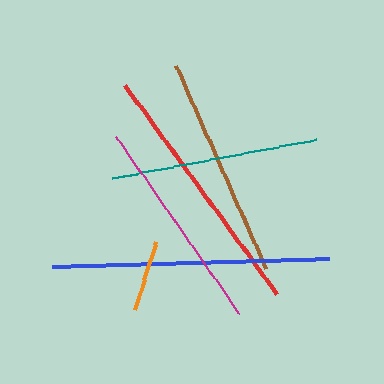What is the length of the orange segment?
The orange segment is approximately 71 pixels long.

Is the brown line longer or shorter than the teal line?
The brown line is longer than the teal line.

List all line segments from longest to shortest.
From longest to shortest: blue, red, brown, magenta, teal, orange.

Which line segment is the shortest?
The orange line is the shortest at approximately 71 pixels.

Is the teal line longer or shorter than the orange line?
The teal line is longer than the orange line.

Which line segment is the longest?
The blue line is the longest at approximately 278 pixels.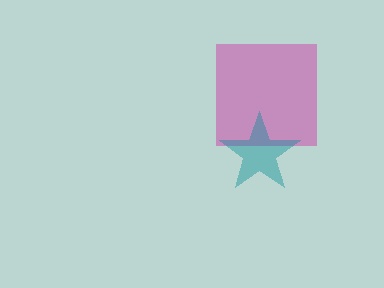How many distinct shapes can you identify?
There are 2 distinct shapes: a magenta square, a teal star.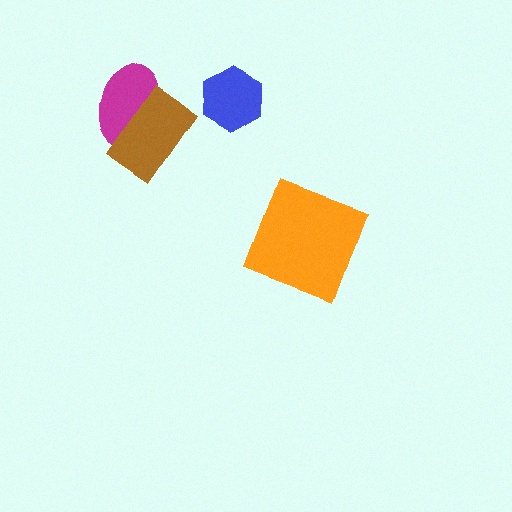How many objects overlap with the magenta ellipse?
1 object overlaps with the magenta ellipse.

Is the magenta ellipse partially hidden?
Yes, it is partially covered by another shape.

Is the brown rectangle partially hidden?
No, no other shape covers it.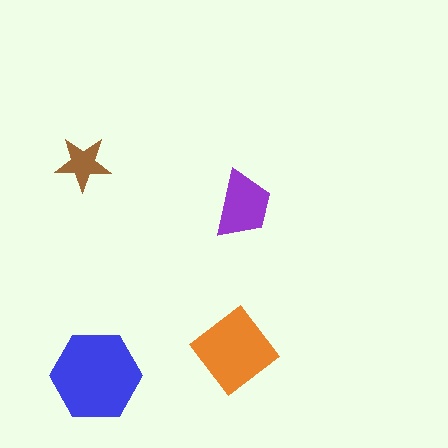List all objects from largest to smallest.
The blue hexagon, the orange diamond, the purple trapezoid, the brown star.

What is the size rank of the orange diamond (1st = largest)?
2nd.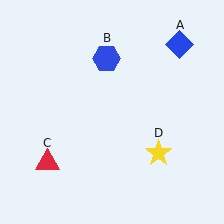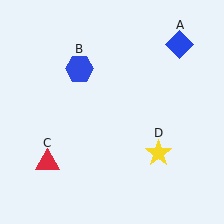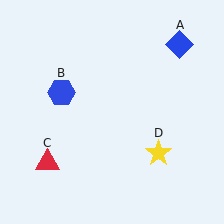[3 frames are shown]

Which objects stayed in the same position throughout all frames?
Blue diamond (object A) and red triangle (object C) and yellow star (object D) remained stationary.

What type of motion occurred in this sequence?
The blue hexagon (object B) rotated counterclockwise around the center of the scene.